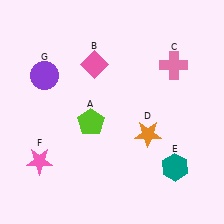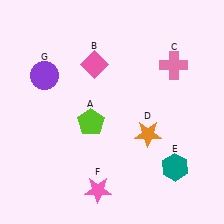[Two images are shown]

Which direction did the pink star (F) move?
The pink star (F) moved right.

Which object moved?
The pink star (F) moved right.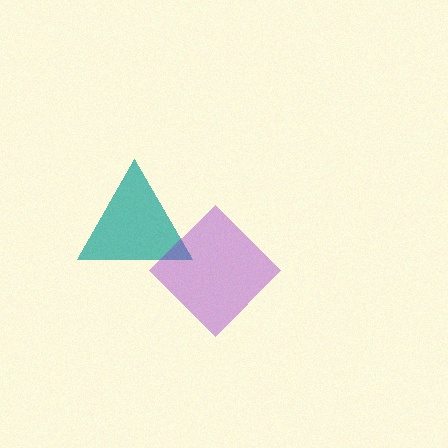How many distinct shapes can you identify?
There are 2 distinct shapes: a teal triangle, a purple diamond.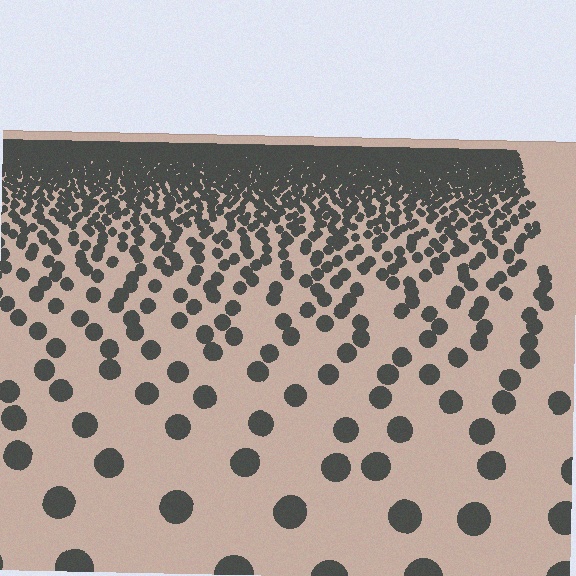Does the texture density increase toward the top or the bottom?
Density increases toward the top.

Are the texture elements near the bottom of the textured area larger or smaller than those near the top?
Larger. Near the bottom, elements are closer to the viewer and appear at a bigger on-screen size.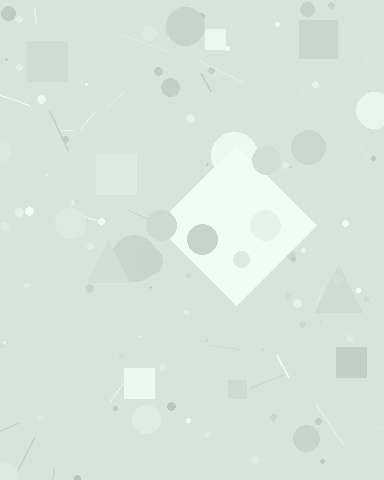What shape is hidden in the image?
A diamond is hidden in the image.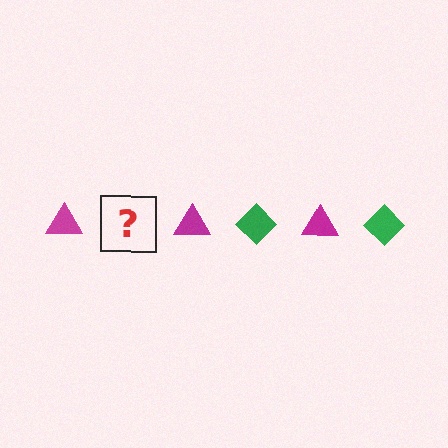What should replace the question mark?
The question mark should be replaced with a green diamond.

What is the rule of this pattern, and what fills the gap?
The rule is that the pattern alternates between magenta triangle and green diamond. The gap should be filled with a green diamond.